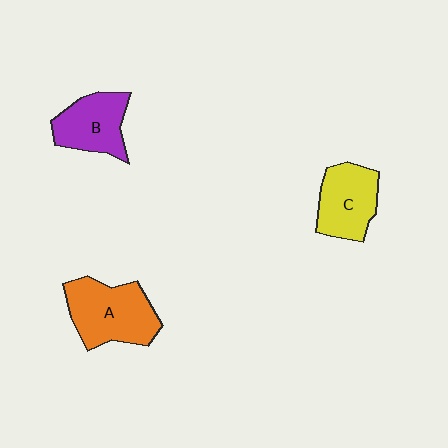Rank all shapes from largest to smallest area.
From largest to smallest: A (orange), C (yellow), B (purple).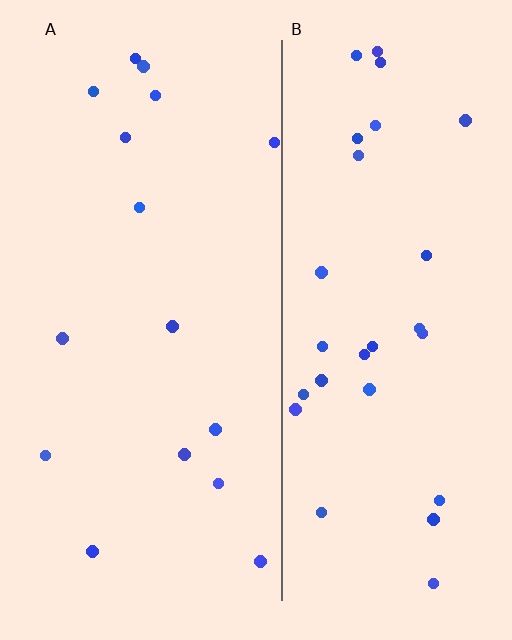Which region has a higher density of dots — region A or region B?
B (the right).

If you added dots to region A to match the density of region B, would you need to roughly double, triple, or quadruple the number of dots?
Approximately double.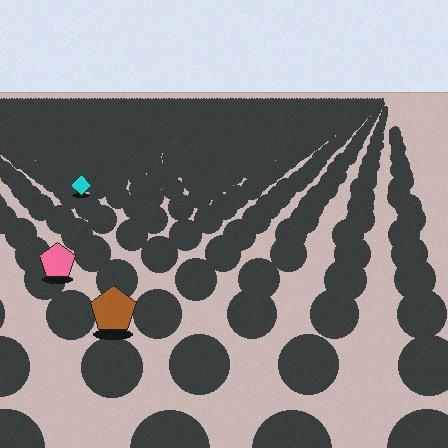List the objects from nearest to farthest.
From nearest to farthest: the brown pentagon, the pink pentagon, the cyan diamond.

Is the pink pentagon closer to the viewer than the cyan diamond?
Yes. The pink pentagon is closer — you can tell from the texture gradient: the ground texture is coarser near it.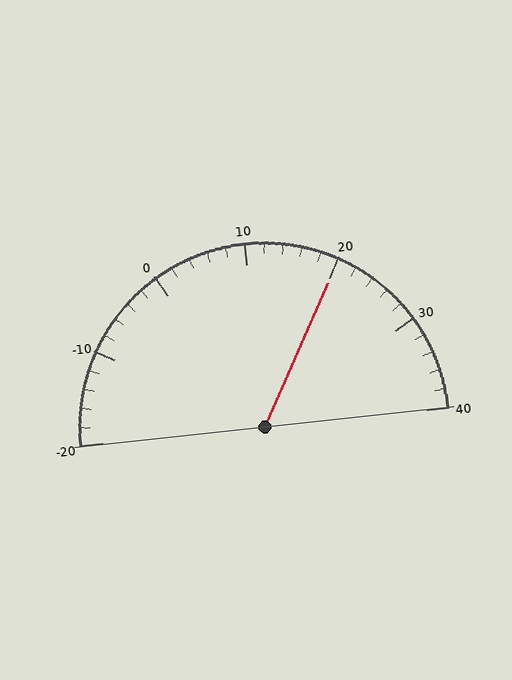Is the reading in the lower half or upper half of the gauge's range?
The reading is in the upper half of the range (-20 to 40).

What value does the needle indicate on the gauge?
The needle indicates approximately 20.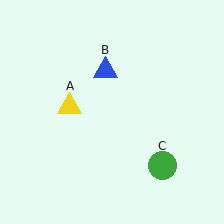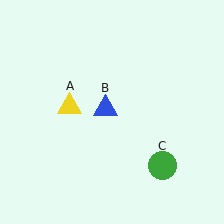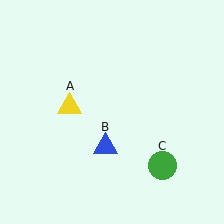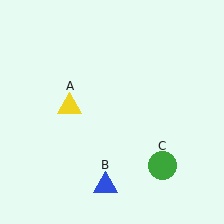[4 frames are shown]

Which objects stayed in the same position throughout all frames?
Yellow triangle (object A) and green circle (object C) remained stationary.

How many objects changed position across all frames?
1 object changed position: blue triangle (object B).